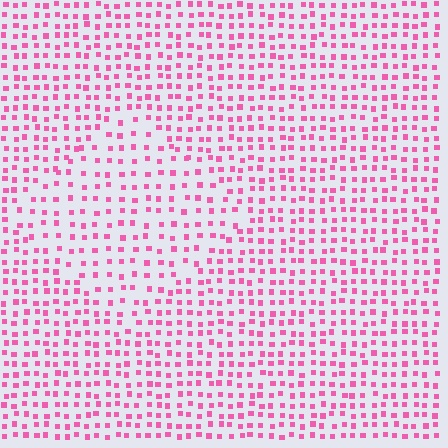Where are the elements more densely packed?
The elements are more densely packed outside the diamond boundary.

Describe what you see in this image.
The image contains small pink elements arranged at two different densities. A diamond-shaped region is visible where the elements are less densely packed than the surrounding area.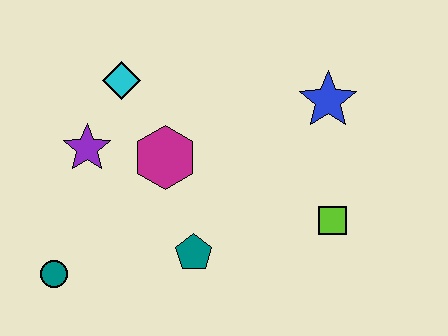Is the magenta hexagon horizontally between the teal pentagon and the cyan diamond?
Yes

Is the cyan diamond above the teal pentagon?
Yes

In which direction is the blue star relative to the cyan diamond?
The blue star is to the right of the cyan diamond.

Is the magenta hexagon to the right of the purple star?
Yes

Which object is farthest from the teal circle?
The blue star is farthest from the teal circle.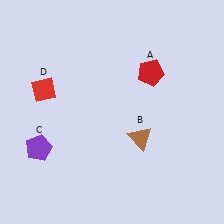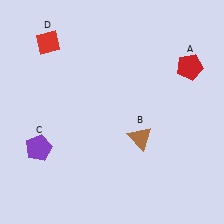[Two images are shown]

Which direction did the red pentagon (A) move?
The red pentagon (A) moved right.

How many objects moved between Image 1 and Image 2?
2 objects moved between the two images.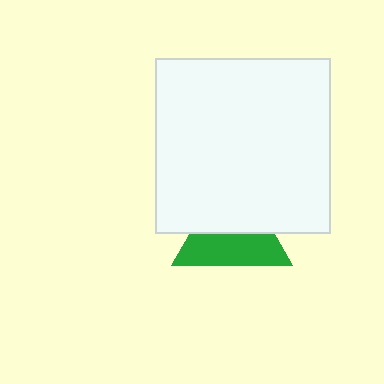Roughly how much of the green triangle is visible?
About half of it is visible (roughly 51%).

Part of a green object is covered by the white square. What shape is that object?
It is a triangle.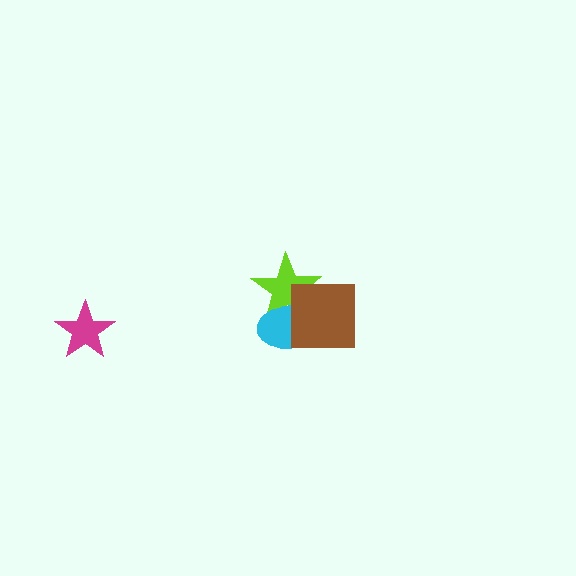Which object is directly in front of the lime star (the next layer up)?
The cyan ellipse is directly in front of the lime star.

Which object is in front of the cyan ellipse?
The brown square is in front of the cyan ellipse.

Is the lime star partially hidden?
Yes, it is partially covered by another shape.